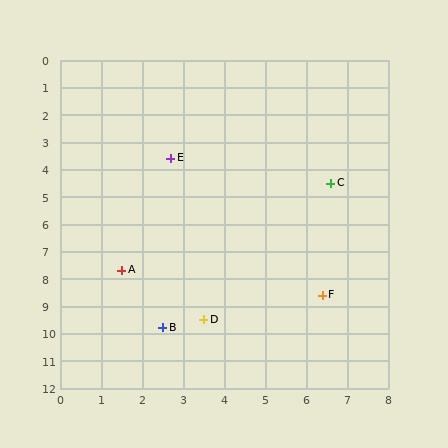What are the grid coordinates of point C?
Point C is at approximately (6.6, 4.5).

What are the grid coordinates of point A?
Point A is at approximately (1.5, 7.7).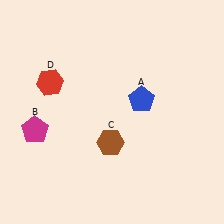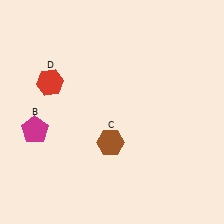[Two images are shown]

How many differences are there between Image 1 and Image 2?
There is 1 difference between the two images.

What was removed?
The blue pentagon (A) was removed in Image 2.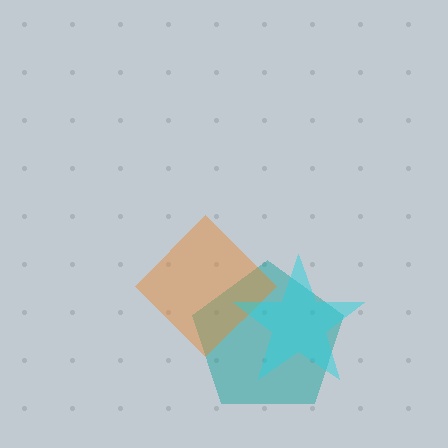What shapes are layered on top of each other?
The layered shapes are: a teal pentagon, an orange diamond, a cyan star.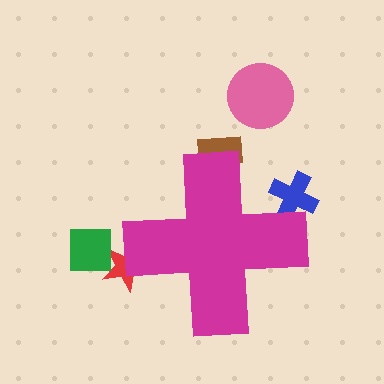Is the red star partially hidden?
Yes, the red star is partially hidden behind the magenta cross.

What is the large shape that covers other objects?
A magenta cross.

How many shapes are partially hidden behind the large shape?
3 shapes are partially hidden.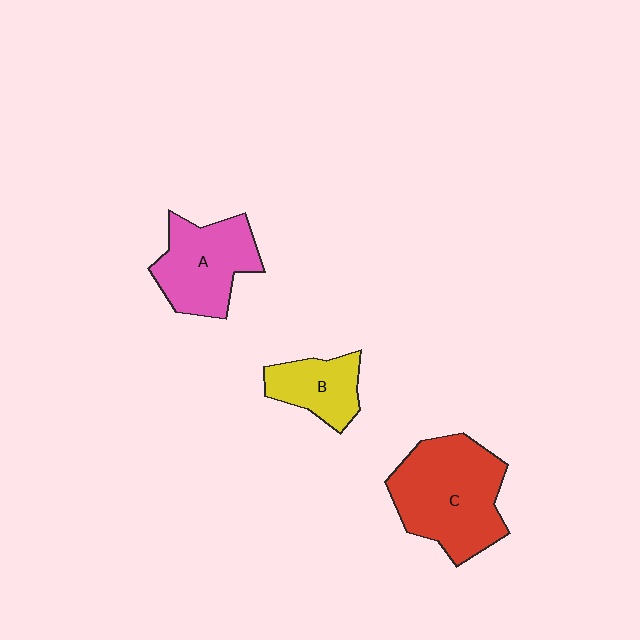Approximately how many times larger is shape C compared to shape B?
Approximately 2.1 times.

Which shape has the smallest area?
Shape B (yellow).